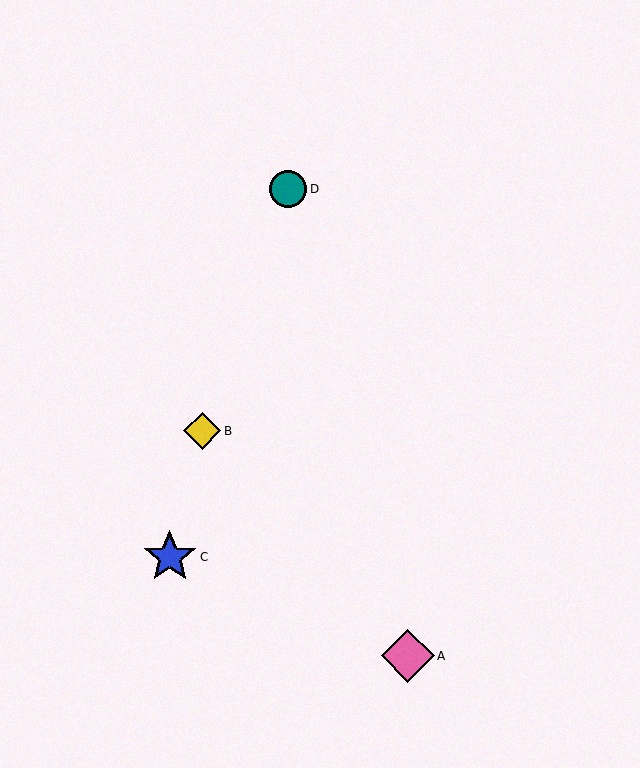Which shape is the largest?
The blue star (labeled C) is the largest.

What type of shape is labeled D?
Shape D is a teal circle.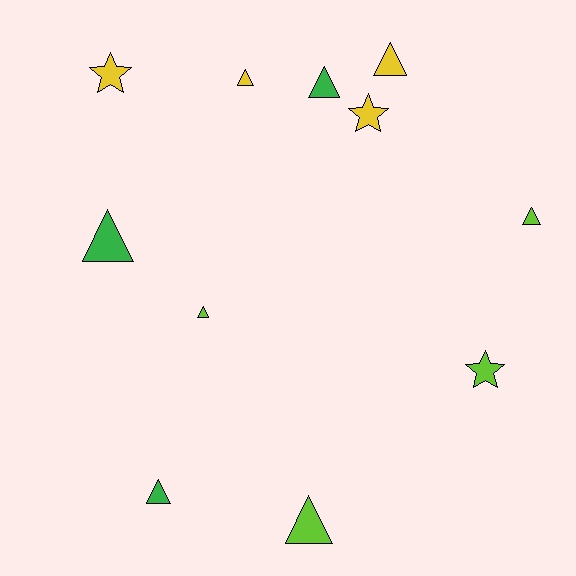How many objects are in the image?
There are 11 objects.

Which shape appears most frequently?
Triangle, with 8 objects.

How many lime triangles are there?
There are 3 lime triangles.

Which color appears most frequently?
Lime, with 4 objects.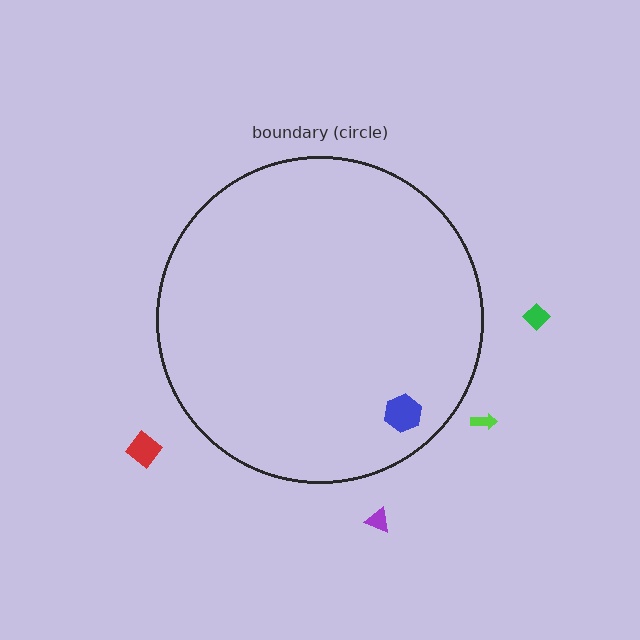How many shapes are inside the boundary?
1 inside, 4 outside.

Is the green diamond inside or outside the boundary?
Outside.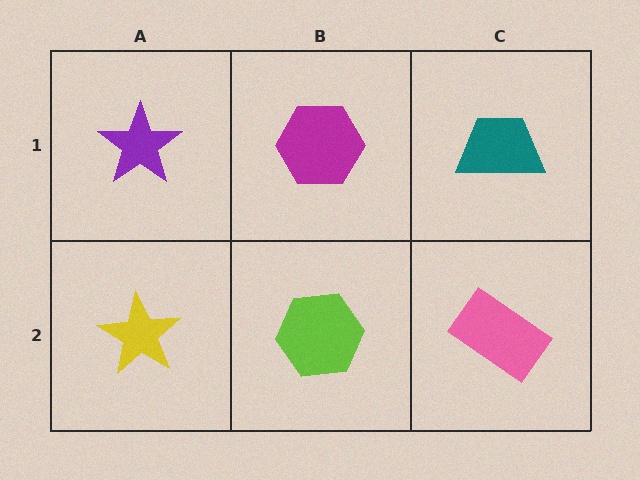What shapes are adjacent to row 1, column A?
A yellow star (row 2, column A), a magenta hexagon (row 1, column B).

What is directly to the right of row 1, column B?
A teal trapezoid.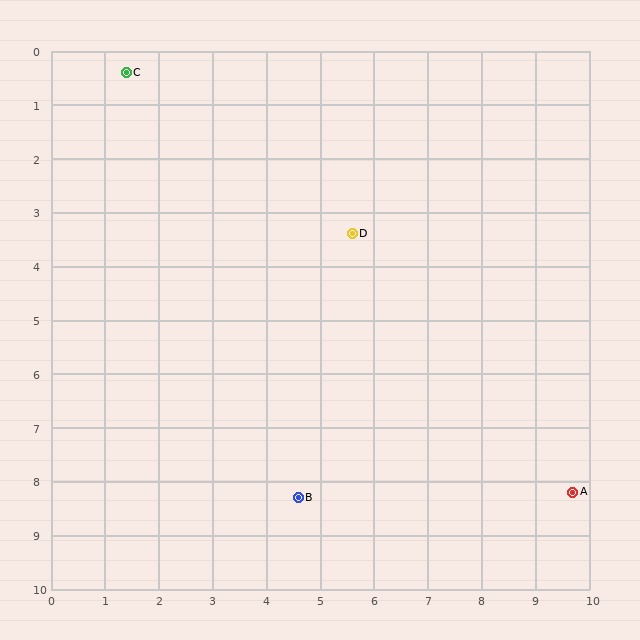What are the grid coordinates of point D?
Point D is at approximately (5.6, 3.4).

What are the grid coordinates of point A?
Point A is at approximately (9.7, 8.2).